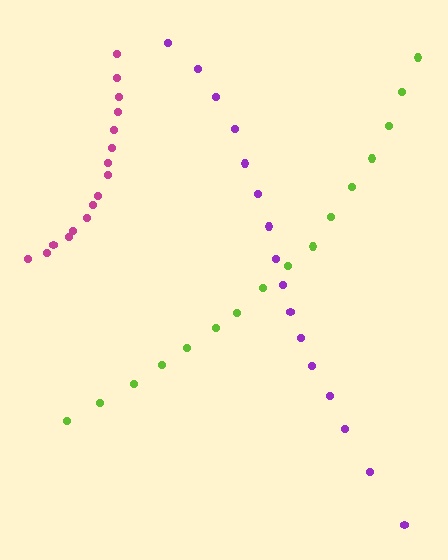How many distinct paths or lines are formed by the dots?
There are 3 distinct paths.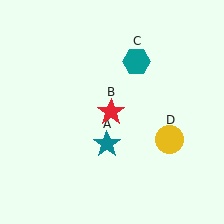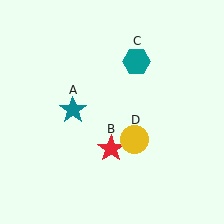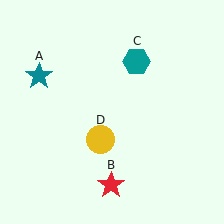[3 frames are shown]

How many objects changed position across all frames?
3 objects changed position: teal star (object A), red star (object B), yellow circle (object D).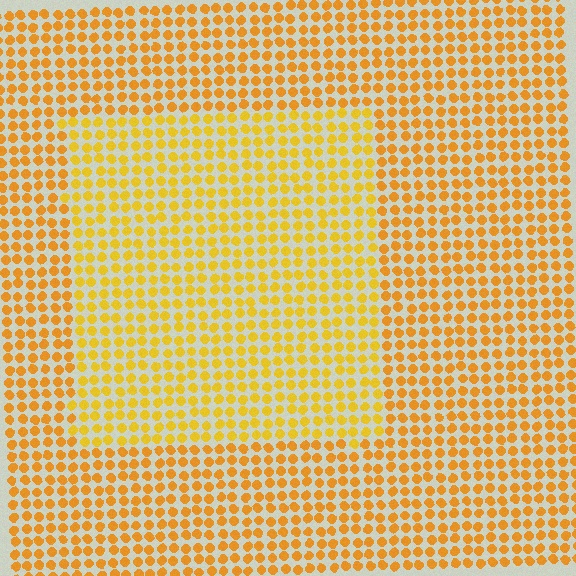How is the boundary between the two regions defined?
The boundary is defined purely by a slight shift in hue (about 16 degrees). Spacing, size, and orientation are identical on both sides.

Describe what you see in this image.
The image is filled with small orange elements in a uniform arrangement. A rectangle-shaped region is visible where the elements are tinted to a slightly different hue, forming a subtle color boundary.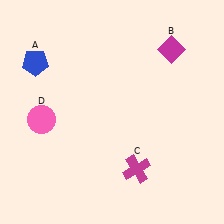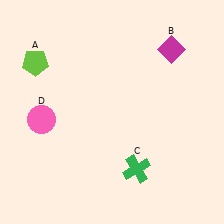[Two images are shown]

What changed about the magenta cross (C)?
In Image 1, C is magenta. In Image 2, it changed to green.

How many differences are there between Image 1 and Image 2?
There are 2 differences between the two images.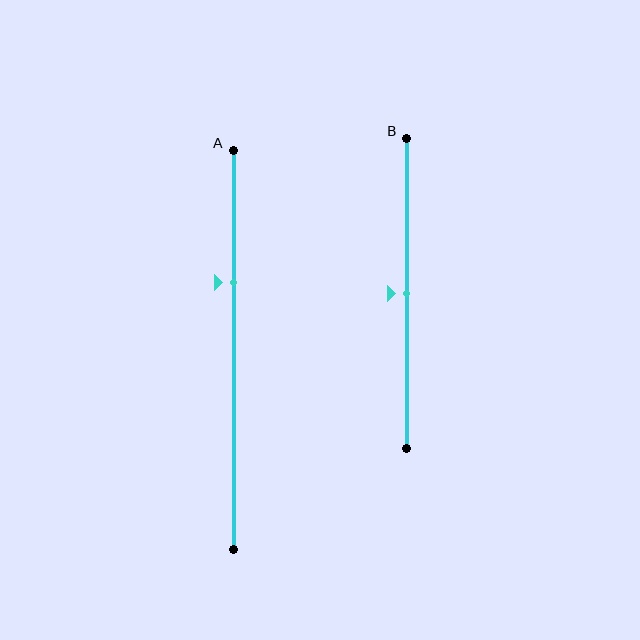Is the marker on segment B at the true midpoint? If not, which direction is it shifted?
Yes, the marker on segment B is at the true midpoint.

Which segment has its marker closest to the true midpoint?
Segment B has its marker closest to the true midpoint.